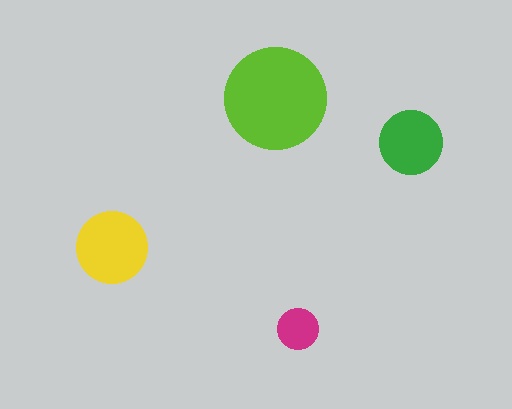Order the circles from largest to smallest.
the lime one, the yellow one, the green one, the magenta one.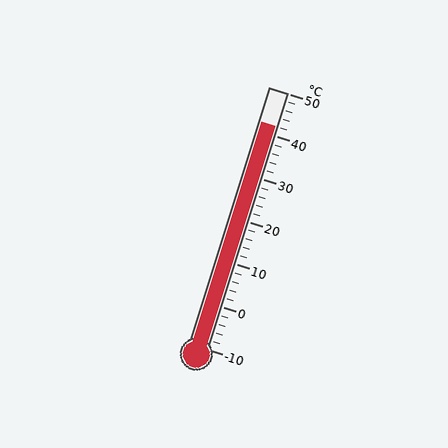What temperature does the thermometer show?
The thermometer shows approximately 42°C.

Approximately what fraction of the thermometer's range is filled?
The thermometer is filled to approximately 85% of its range.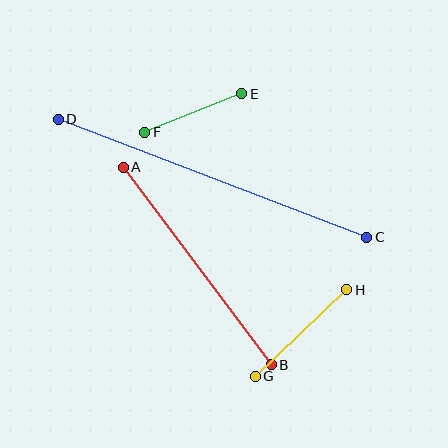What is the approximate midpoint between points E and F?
The midpoint is at approximately (193, 113) pixels.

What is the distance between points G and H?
The distance is approximately 126 pixels.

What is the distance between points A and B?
The distance is approximately 247 pixels.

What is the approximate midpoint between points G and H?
The midpoint is at approximately (301, 333) pixels.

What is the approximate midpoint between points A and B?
The midpoint is at approximately (197, 266) pixels.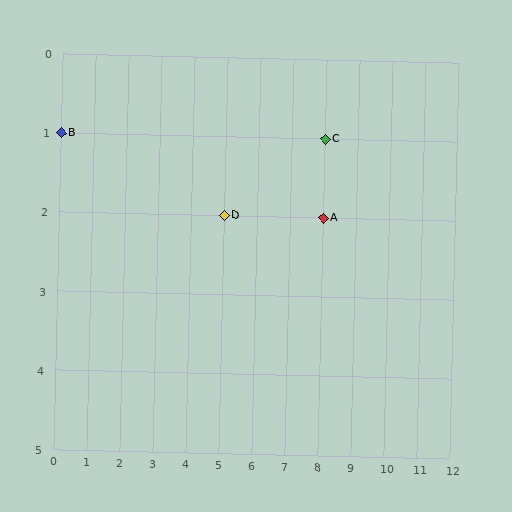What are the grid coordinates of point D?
Point D is at grid coordinates (5, 2).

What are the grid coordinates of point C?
Point C is at grid coordinates (8, 1).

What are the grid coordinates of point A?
Point A is at grid coordinates (8, 2).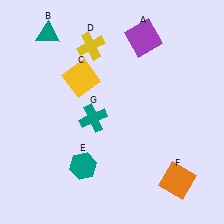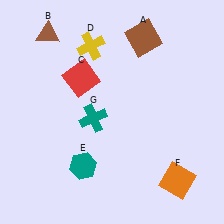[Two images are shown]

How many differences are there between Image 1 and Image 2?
There are 3 differences between the two images.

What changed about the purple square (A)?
In Image 1, A is purple. In Image 2, it changed to brown.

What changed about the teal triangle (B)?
In Image 1, B is teal. In Image 2, it changed to brown.